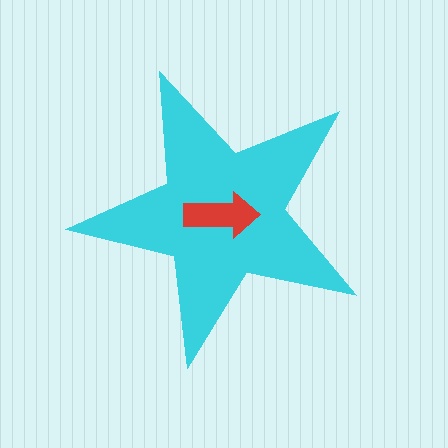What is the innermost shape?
The red arrow.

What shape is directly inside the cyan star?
The red arrow.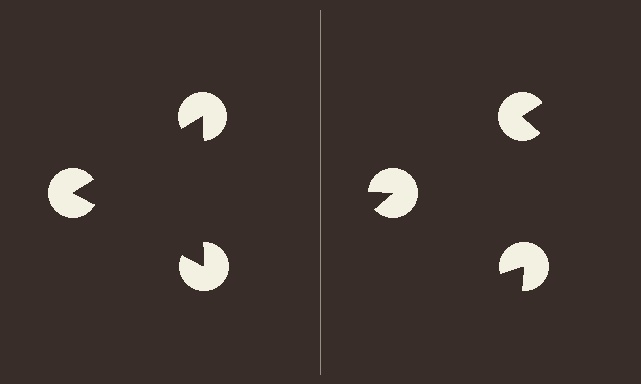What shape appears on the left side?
An illusory triangle.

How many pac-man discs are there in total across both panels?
6 — 3 on each side.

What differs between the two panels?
The pac-man discs are positioned identically on both sides; only the wedge orientations differ. On the left they align to a triangle; on the right they are misaligned.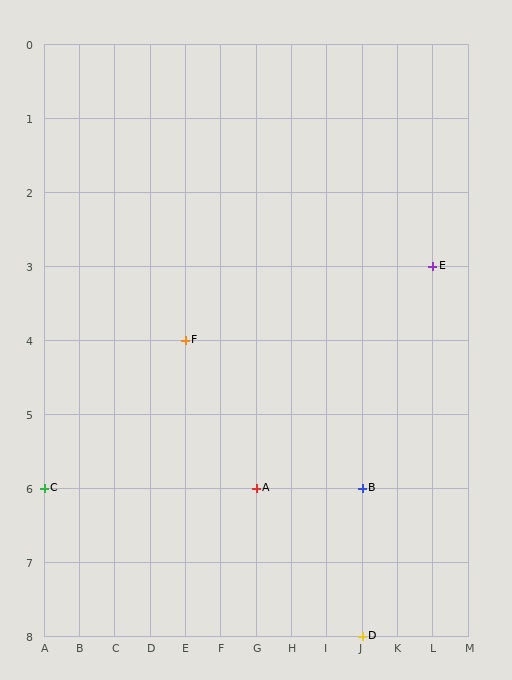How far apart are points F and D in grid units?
Points F and D are 5 columns and 4 rows apart (about 6.4 grid units diagonally).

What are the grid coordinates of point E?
Point E is at grid coordinates (L, 3).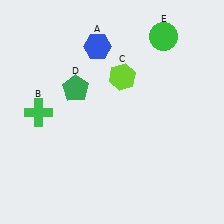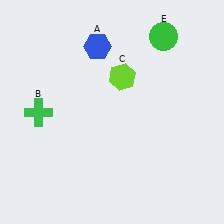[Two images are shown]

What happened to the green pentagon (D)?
The green pentagon (D) was removed in Image 2. It was in the top-left area of Image 1.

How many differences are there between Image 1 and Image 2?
There is 1 difference between the two images.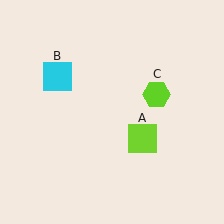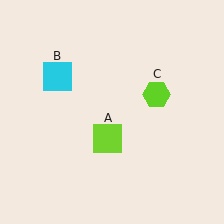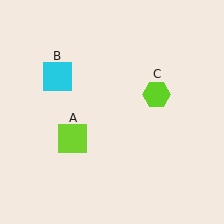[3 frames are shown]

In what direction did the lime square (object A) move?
The lime square (object A) moved left.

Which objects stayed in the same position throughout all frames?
Cyan square (object B) and lime hexagon (object C) remained stationary.